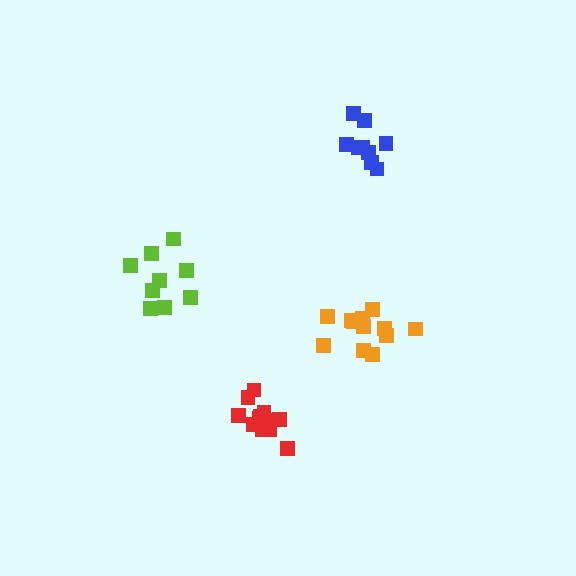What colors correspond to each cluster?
The clusters are colored: lime, red, orange, blue.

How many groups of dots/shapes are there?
There are 4 groups.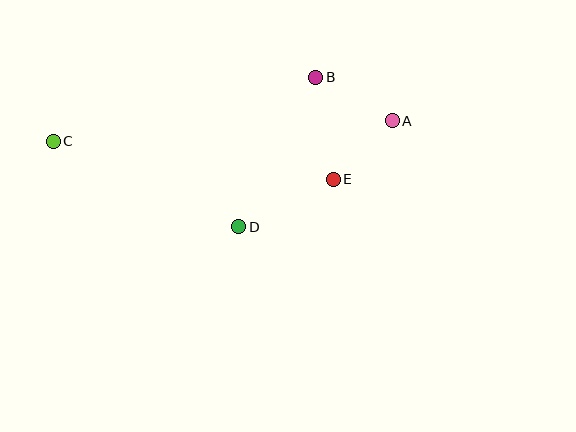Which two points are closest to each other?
Points A and E are closest to each other.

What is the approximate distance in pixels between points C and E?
The distance between C and E is approximately 283 pixels.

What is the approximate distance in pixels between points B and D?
The distance between B and D is approximately 168 pixels.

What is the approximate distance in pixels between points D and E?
The distance between D and E is approximately 106 pixels.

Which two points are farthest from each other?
Points A and C are farthest from each other.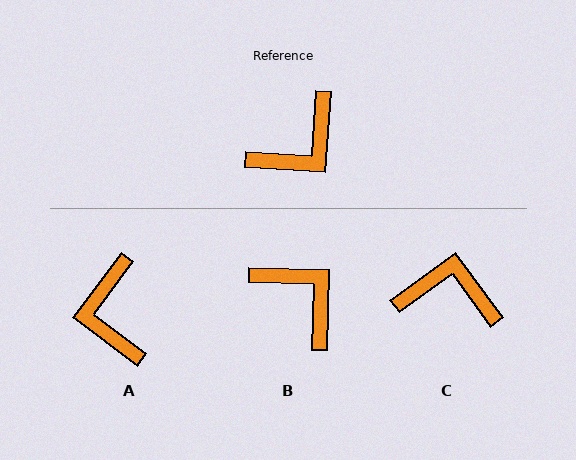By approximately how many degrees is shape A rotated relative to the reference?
Approximately 123 degrees clockwise.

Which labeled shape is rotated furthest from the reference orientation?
C, about 130 degrees away.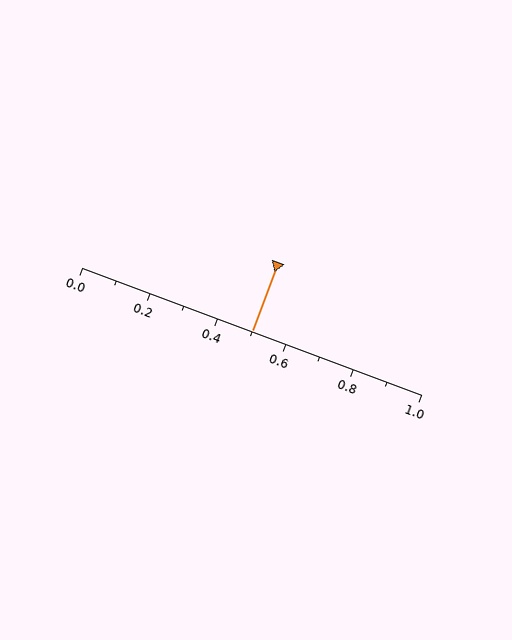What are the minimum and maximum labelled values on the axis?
The axis runs from 0.0 to 1.0.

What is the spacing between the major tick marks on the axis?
The major ticks are spaced 0.2 apart.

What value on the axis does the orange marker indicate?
The marker indicates approximately 0.5.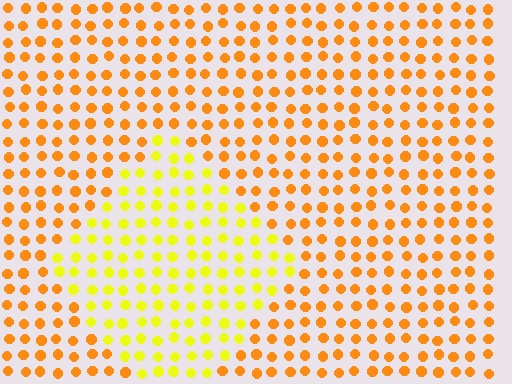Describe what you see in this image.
The image is filled with small orange elements in a uniform arrangement. A diamond-shaped region is visible where the elements are tinted to a slightly different hue, forming a subtle color boundary.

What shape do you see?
I see a diamond.